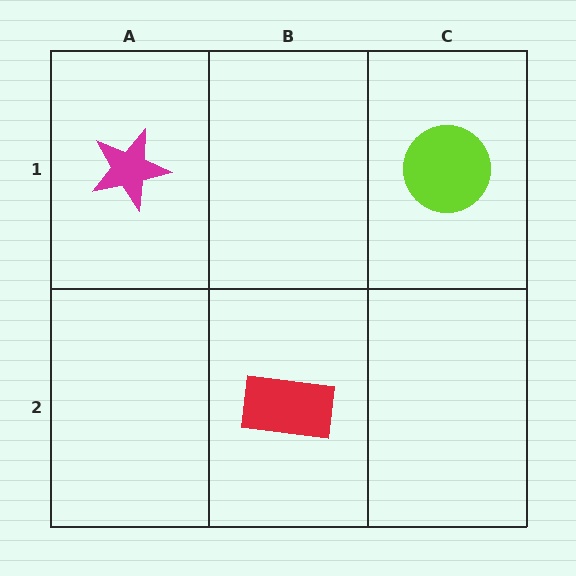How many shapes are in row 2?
1 shape.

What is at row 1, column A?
A magenta star.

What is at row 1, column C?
A lime circle.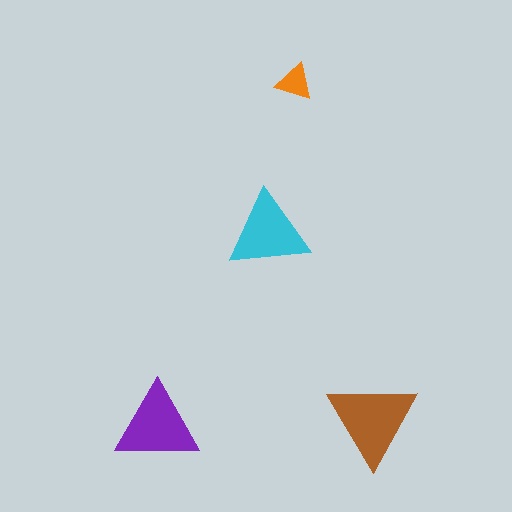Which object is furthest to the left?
The purple triangle is leftmost.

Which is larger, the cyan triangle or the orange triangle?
The cyan one.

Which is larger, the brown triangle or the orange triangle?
The brown one.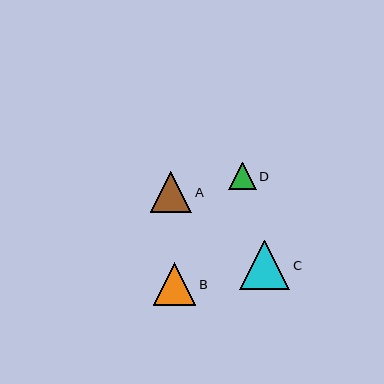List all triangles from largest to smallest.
From largest to smallest: C, B, A, D.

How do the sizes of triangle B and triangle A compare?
Triangle B and triangle A are approximately the same size.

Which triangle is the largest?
Triangle C is the largest with a size of approximately 50 pixels.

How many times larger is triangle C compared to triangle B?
Triangle C is approximately 1.2 times the size of triangle B.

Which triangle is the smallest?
Triangle D is the smallest with a size of approximately 28 pixels.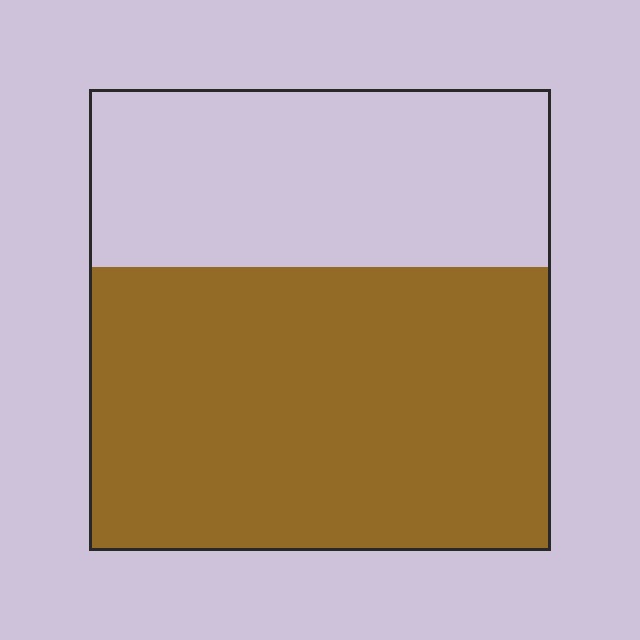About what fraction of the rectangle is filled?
About five eighths (5/8).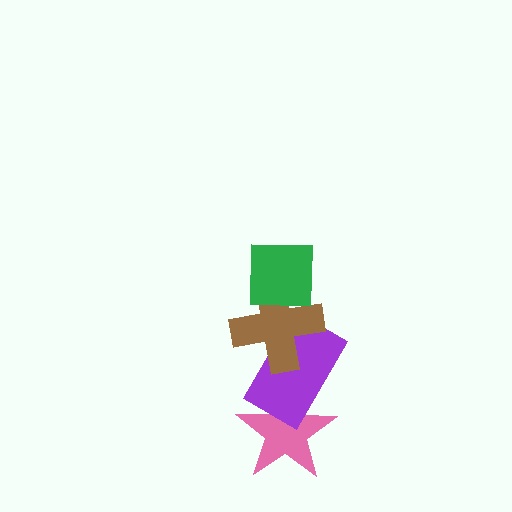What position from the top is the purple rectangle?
The purple rectangle is 3rd from the top.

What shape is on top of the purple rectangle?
The brown cross is on top of the purple rectangle.